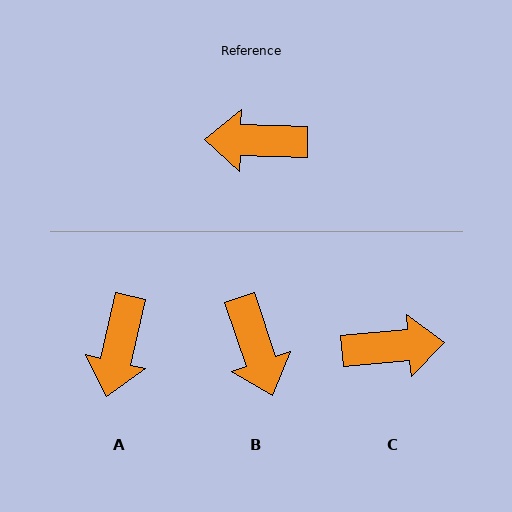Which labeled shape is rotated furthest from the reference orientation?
C, about 174 degrees away.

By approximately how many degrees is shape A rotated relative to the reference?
Approximately 78 degrees counter-clockwise.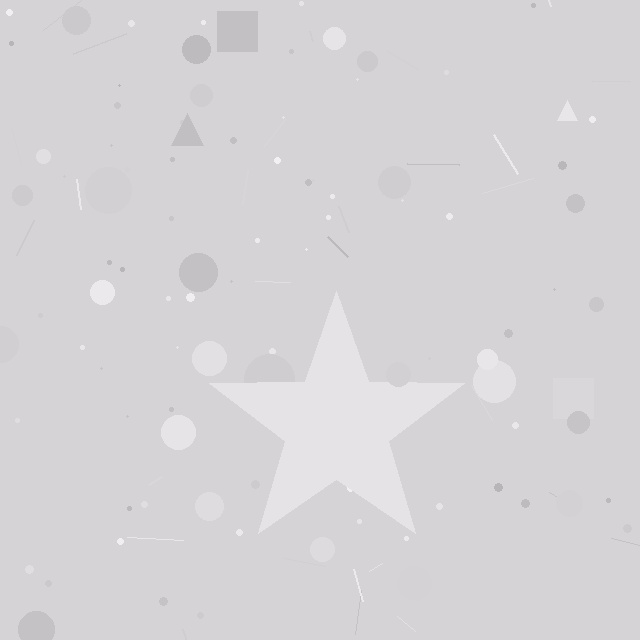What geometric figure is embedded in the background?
A star is embedded in the background.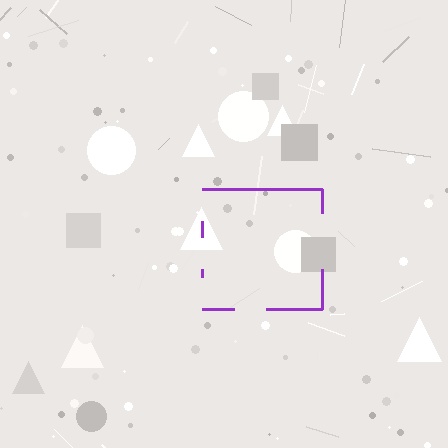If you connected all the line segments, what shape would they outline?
They would outline a square.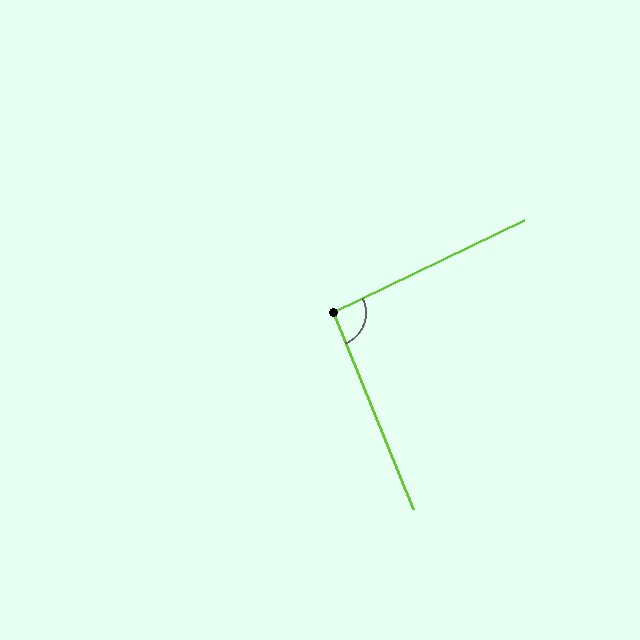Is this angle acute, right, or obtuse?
It is approximately a right angle.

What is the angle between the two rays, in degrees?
Approximately 94 degrees.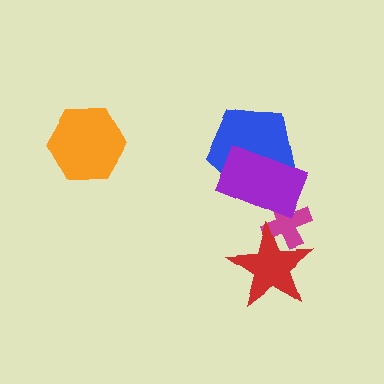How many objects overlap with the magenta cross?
2 objects overlap with the magenta cross.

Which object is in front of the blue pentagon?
The purple rectangle is in front of the blue pentagon.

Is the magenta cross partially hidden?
Yes, it is partially covered by another shape.